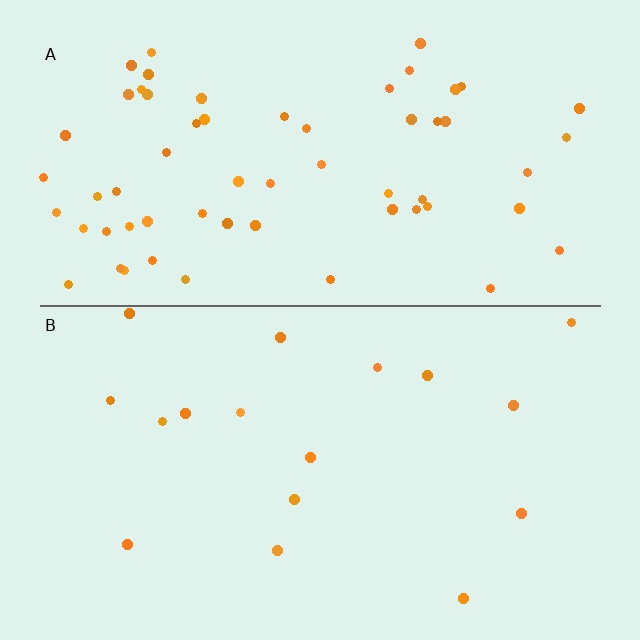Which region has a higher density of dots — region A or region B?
A (the top).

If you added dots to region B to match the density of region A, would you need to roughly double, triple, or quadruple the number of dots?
Approximately quadruple.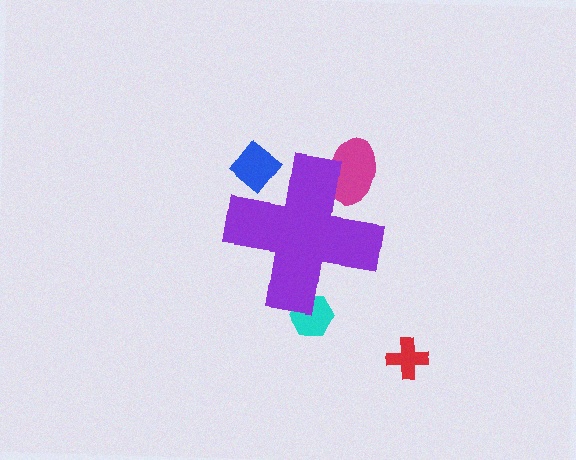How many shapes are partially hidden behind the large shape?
3 shapes are partially hidden.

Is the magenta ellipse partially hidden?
Yes, the magenta ellipse is partially hidden behind the purple cross.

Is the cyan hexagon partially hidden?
Yes, the cyan hexagon is partially hidden behind the purple cross.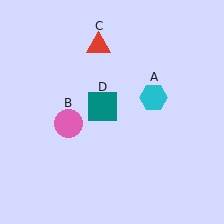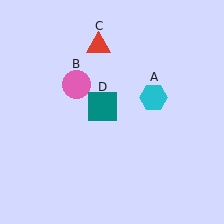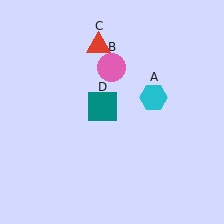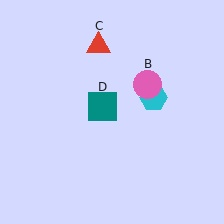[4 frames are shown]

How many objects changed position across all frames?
1 object changed position: pink circle (object B).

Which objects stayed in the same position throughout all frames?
Cyan hexagon (object A) and red triangle (object C) and teal square (object D) remained stationary.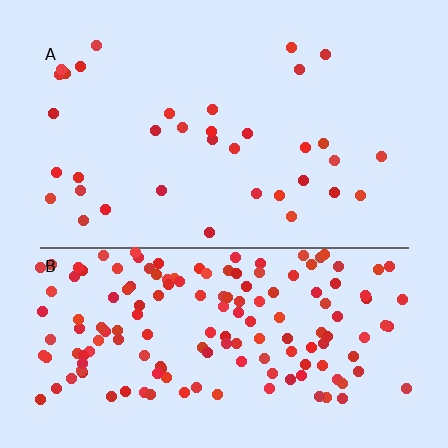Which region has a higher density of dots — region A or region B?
B (the bottom).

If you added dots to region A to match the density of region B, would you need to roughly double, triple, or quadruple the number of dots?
Approximately quadruple.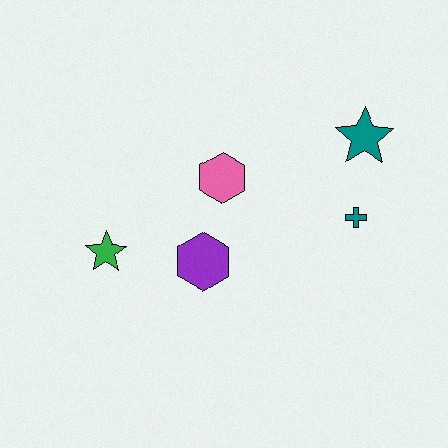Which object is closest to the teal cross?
The teal star is closest to the teal cross.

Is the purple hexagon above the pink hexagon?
No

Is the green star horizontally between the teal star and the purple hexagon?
No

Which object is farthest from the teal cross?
The green star is farthest from the teal cross.